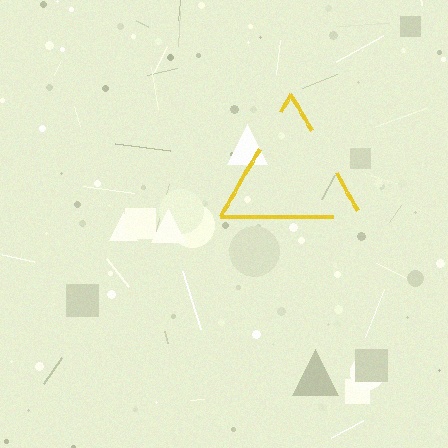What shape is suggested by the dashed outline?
The dashed outline suggests a triangle.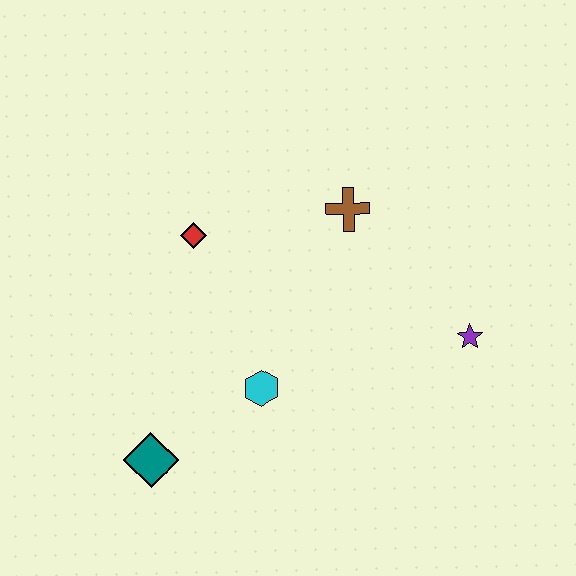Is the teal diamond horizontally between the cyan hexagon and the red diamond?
No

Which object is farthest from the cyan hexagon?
The purple star is farthest from the cyan hexagon.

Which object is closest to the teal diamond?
The cyan hexagon is closest to the teal diamond.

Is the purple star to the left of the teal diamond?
No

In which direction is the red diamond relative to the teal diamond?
The red diamond is above the teal diamond.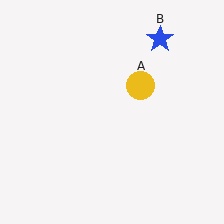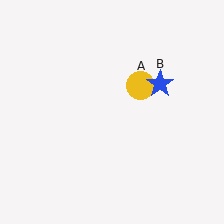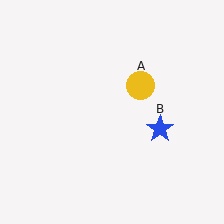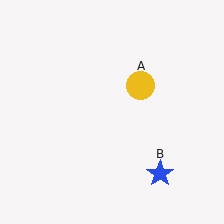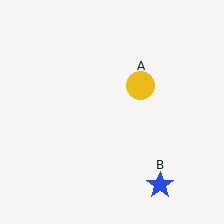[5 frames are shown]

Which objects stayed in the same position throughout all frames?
Yellow circle (object A) remained stationary.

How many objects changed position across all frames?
1 object changed position: blue star (object B).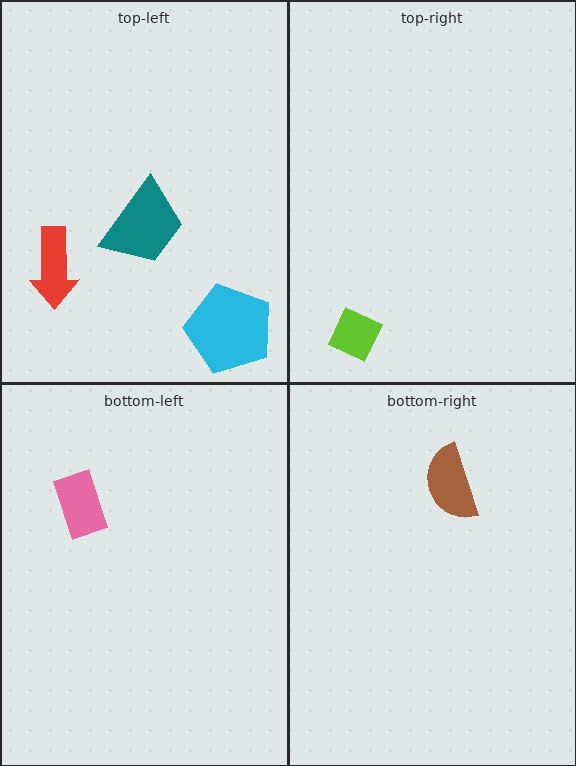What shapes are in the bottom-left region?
The pink rectangle.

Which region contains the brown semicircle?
The bottom-right region.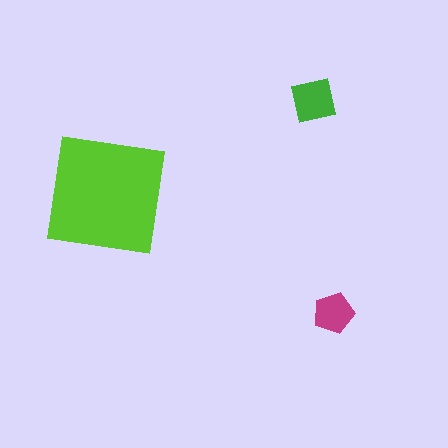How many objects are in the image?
There are 3 objects in the image.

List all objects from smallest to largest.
The magenta pentagon, the green square, the lime square.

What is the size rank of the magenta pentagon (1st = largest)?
3rd.